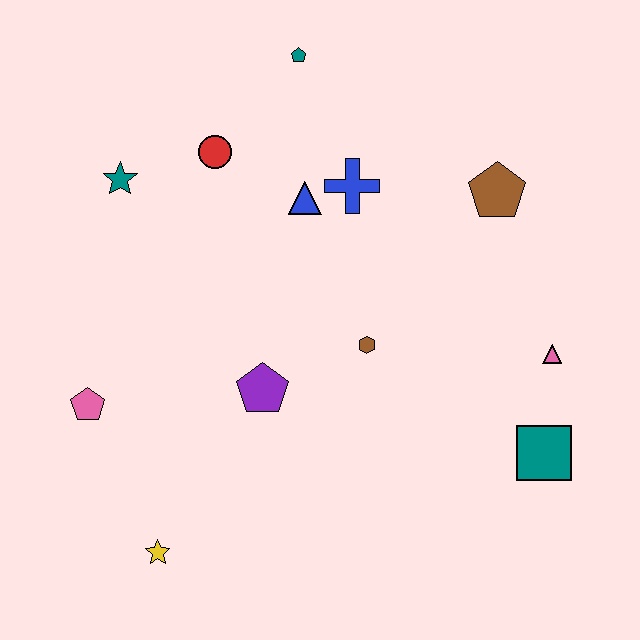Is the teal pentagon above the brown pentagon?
Yes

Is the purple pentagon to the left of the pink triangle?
Yes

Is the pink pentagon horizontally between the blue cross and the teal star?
No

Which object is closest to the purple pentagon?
The brown hexagon is closest to the purple pentagon.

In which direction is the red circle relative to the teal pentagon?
The red circle is below the teal pentagon.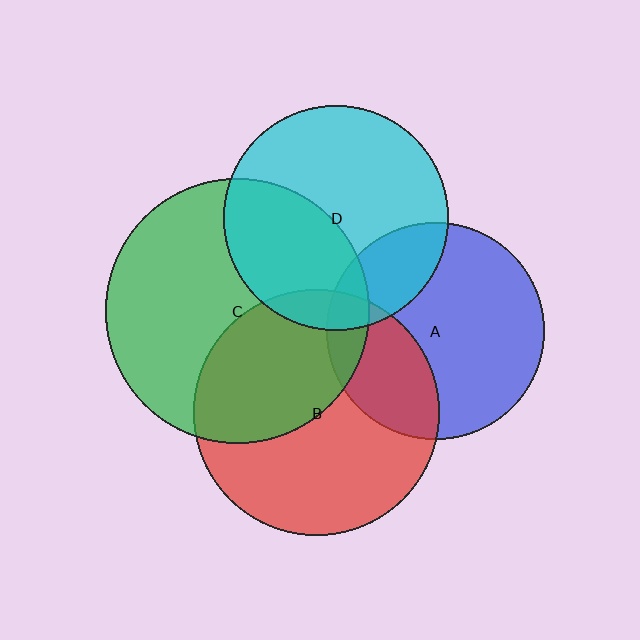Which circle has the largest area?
Circle C (green).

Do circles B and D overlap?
Yes.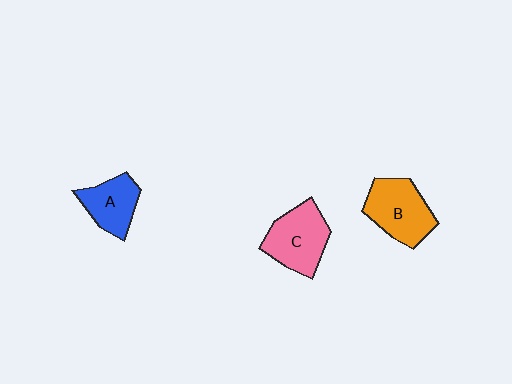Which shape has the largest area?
Shape B (orange).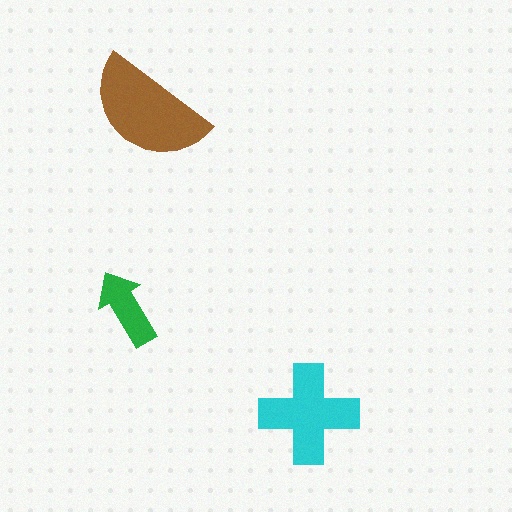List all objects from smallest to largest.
The green arrow, the cyan cross, the brown semicircle.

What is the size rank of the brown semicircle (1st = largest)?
1st.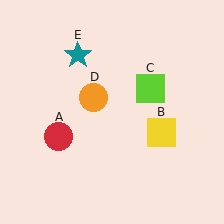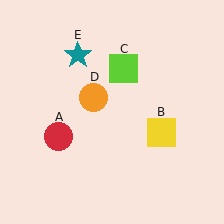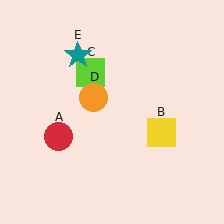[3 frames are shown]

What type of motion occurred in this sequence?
The lime square (object C) rotated counterclockwise around the center of the scene.